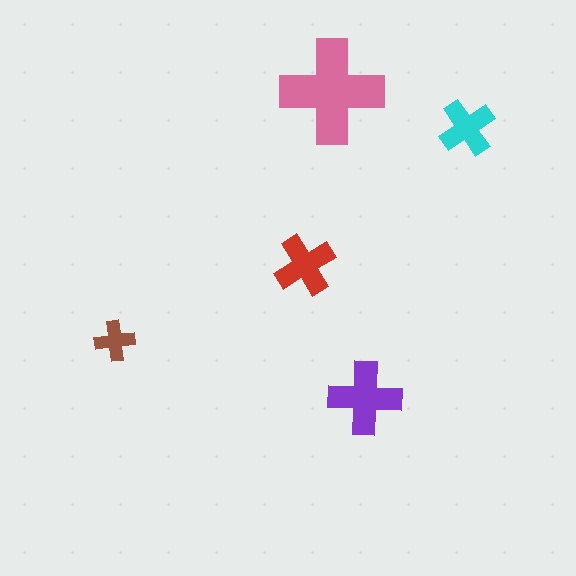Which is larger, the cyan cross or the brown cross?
The cyan one.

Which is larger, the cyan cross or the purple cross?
The purple one.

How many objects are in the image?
There are 5 objects in the image.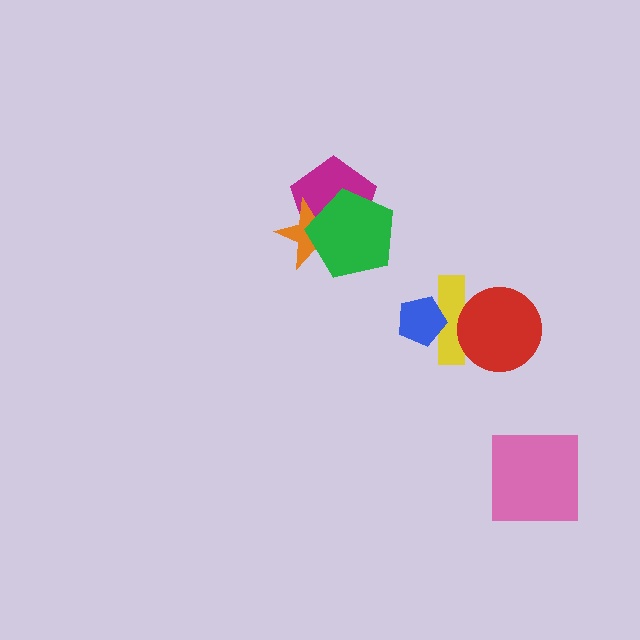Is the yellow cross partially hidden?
Yes, it is partially covered by another shape.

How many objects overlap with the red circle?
1 object overlaps with the red circle.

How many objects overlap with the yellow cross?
2 objects overlap with the yellow cross.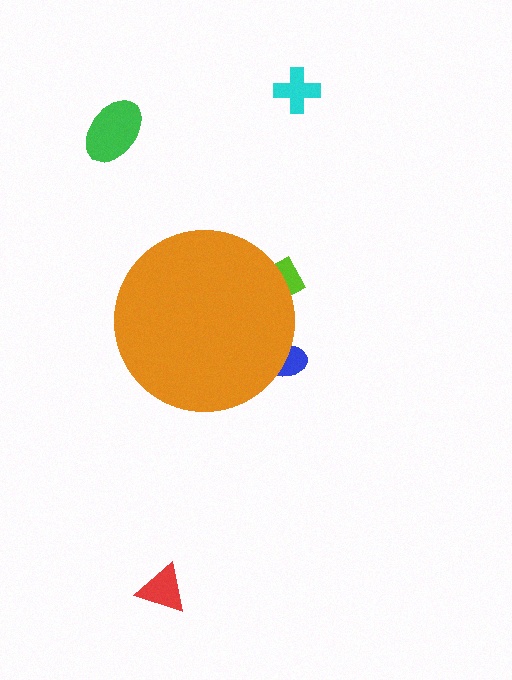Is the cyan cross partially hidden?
No, the cyan cross is fully visible.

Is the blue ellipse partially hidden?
Yes, the blue ellipse is partially hidden behind the orange circle.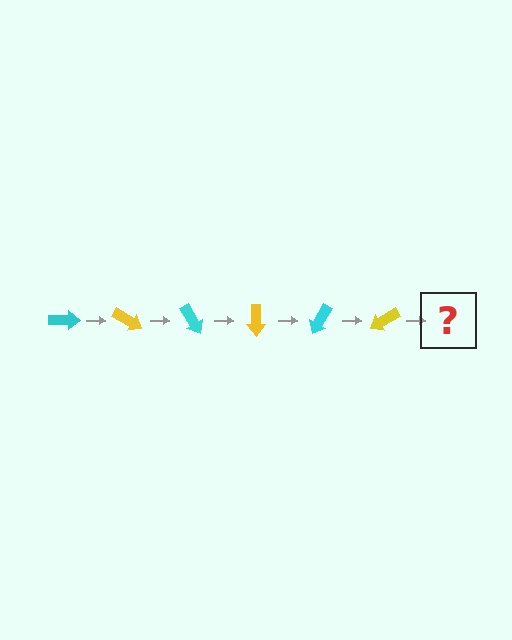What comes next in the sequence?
The next element should be a cyan arrow, rotated 180 degrees from the start.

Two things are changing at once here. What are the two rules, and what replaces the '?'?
The two rules are that it rotates 30 degrees each step and the color cycles through cyan and yellow. The '?' should be a cyan arrow, rotated 180 degrees from the start.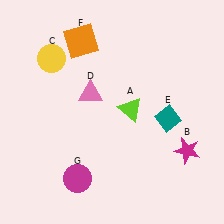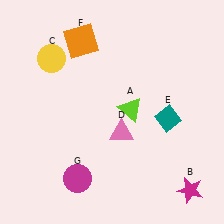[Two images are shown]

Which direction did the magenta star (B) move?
The magenta star (B) moved down.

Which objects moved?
The objects that moved are: the magenta star (B), the pink triangle (D).